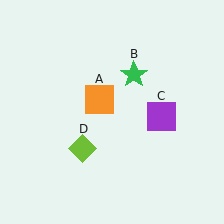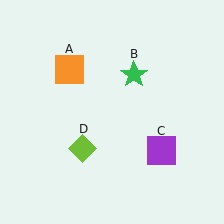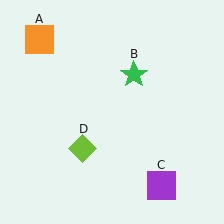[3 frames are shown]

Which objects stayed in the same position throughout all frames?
Green star (object B) and lime diamond (object D) remained stationary.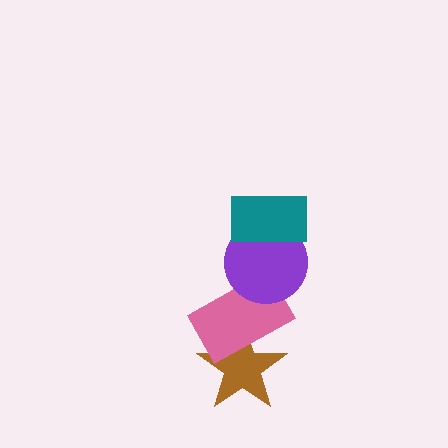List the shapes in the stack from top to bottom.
From top to bottom: the teal rectangle, the purple circle, the pink rectangle, the brown star.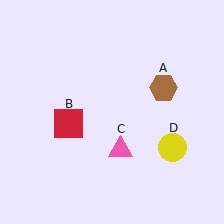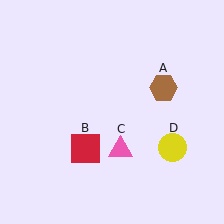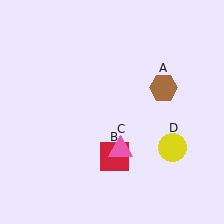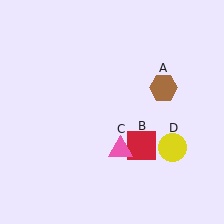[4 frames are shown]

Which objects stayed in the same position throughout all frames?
Brown hexagon (object A) and pink triangle (object C) and yellow circle (object D) remained stationary.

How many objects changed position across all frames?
1 object changed position: red square (object B).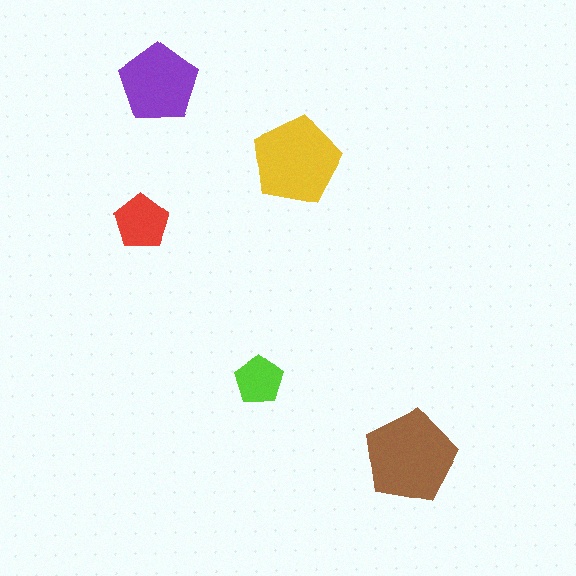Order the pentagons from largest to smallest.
the brown one, the yellow one, the purple one, the red one, the lime one.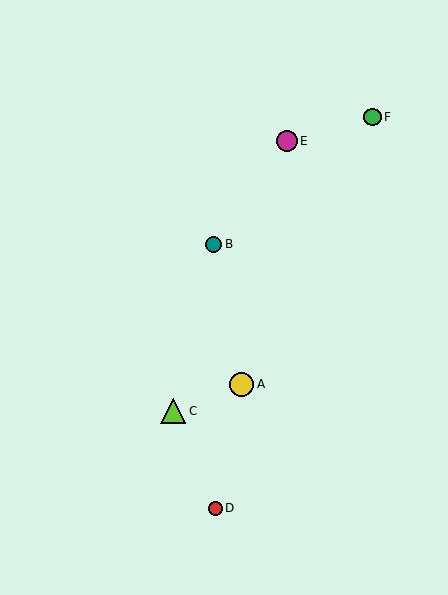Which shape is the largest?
The lime triangle (labeled C) is the largest.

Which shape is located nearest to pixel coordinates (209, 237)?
The teal circle (labeled B) at (214, 244) is nearest to that location.